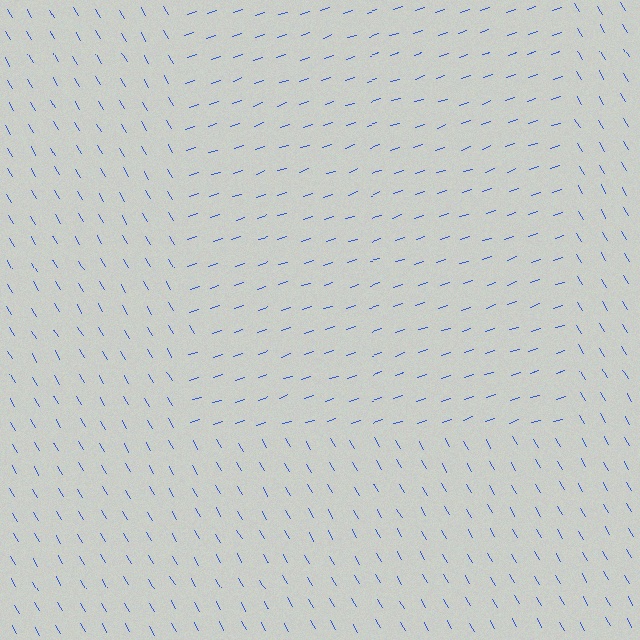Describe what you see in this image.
The image is filled with small blue line segments. A rectangle region in the image has lines oriented differently from the surrounding lines, creating a visible texture boundary.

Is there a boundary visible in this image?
Yes, there is a texture boundary formed by a change in line orientation.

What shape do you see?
I see a rectangle.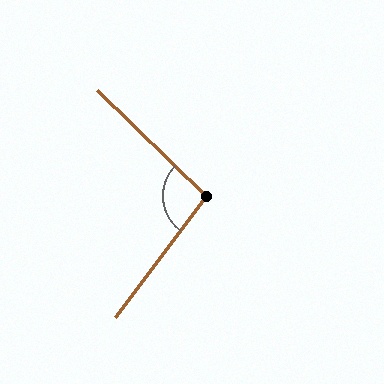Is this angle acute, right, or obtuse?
It is obtuse.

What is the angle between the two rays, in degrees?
Approximately 97 degrees.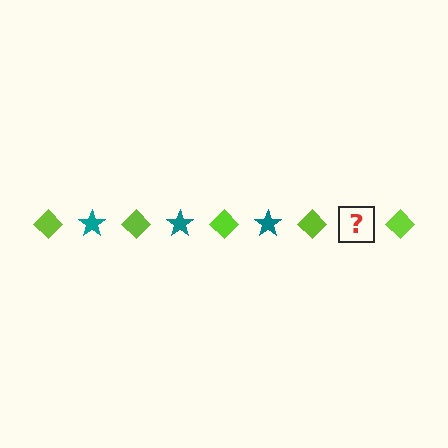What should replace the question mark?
The question mark should be replaced with a teal star.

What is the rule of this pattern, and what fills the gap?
The rule is that the pattern alternates between lime diamond and teal star. The gap should be filled with a teal star.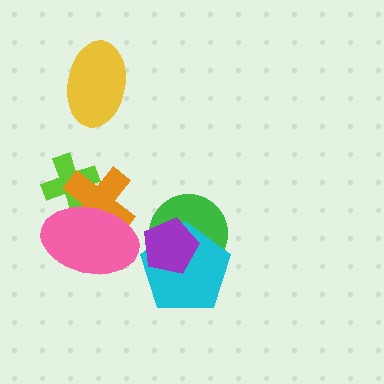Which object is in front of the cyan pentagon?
The purple pentagon is in front of the cyan pentagon.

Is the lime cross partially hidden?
Yes, it is partially covered by another shape.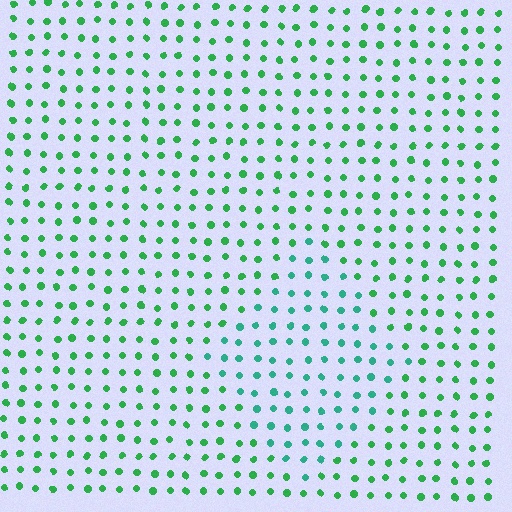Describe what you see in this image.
The image is filled with small green elements in a uniform arrangement. A diamond-shaped region is visible where the elements are tinted to a slightly different hue, forming a subtle color boundary.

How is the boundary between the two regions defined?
The boundary is defined purely by a slight shift in hue (about 30 degrees). Spacing, size, and orientation are identical on both sides.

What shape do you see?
I see a diamond.